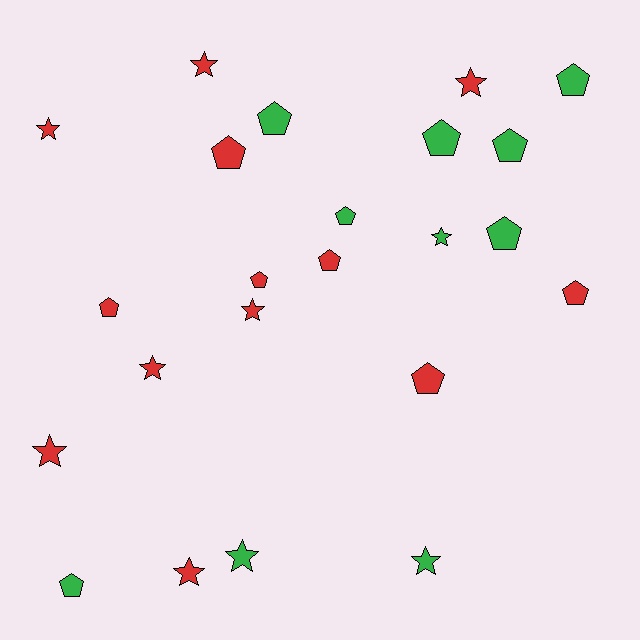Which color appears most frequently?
Red, with 13 objects.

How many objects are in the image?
There are 23 objects.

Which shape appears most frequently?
Pentagon, with 13 objects.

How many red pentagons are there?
There are 6 red pentagons.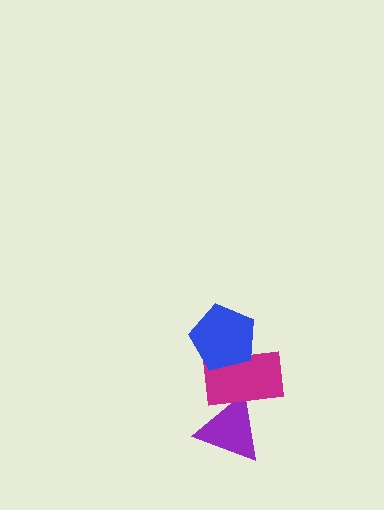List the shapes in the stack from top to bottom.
From top to bottom: the blue pentagon, the magenta rectangle, the purple triangle.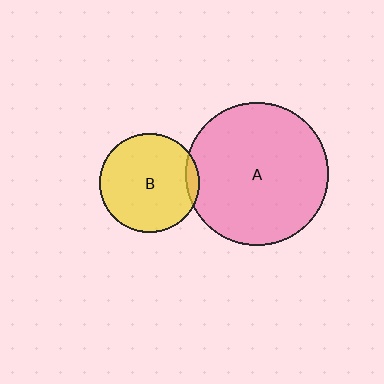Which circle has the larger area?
Circle A (pink).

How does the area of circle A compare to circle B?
Approximately 2.1 times.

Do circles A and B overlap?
Yes.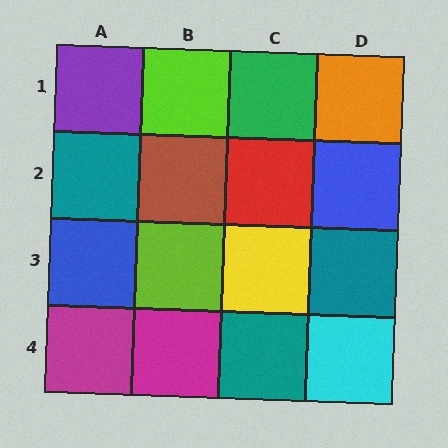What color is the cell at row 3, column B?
Lime.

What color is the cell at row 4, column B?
Magenta.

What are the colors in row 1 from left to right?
Purple, lime, green, orange.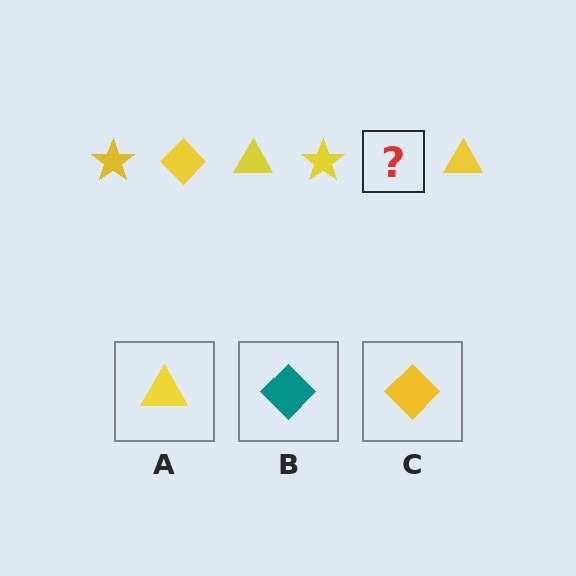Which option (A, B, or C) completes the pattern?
C.